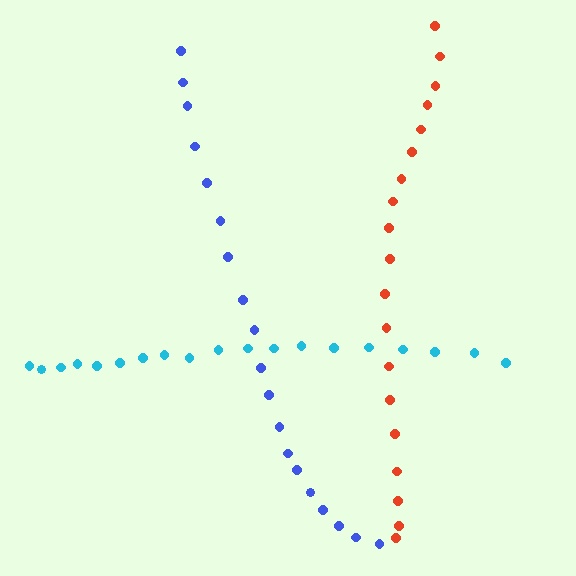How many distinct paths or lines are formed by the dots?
There are 3 distinct paths.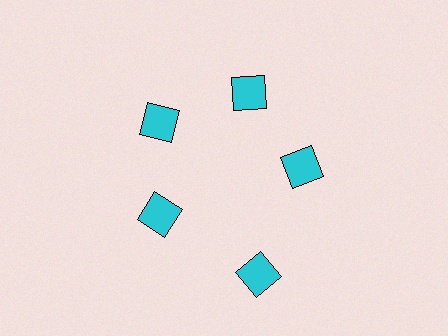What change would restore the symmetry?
The symmetry would be restored by moving it inward, back onto the ring so that all 5 diamonds sit at equal angles and equal distance from the center.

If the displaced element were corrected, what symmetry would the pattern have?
It would have 5-fold rotational symmetry — the pattern would map onto itself every 72 degrees.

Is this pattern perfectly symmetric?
No. The 5 cyan diamonds are arranged in a ring, but one element near the 5 o'clock position is pushed outward from the center, breaking the 5-fold rotational symmetry.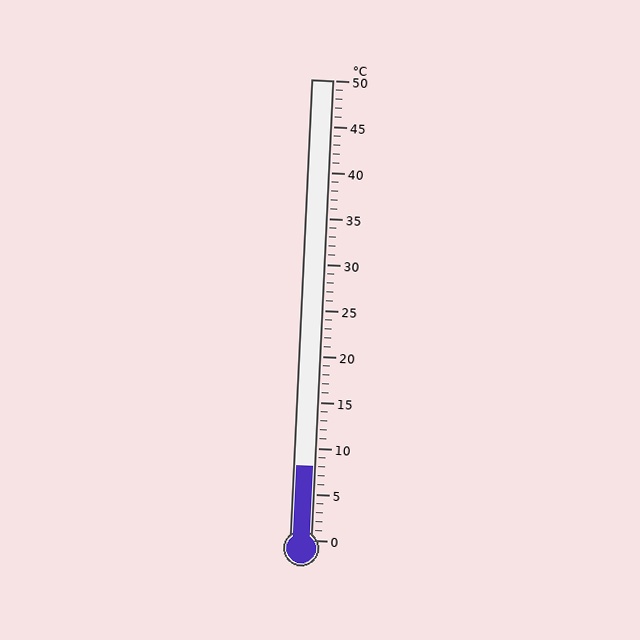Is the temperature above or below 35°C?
The temperature is below 35°C.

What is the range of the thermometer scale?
The thermometer scale ranges from 0°C to 50°C.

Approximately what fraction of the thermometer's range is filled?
The thermometer is filled to approximately 15% of its range.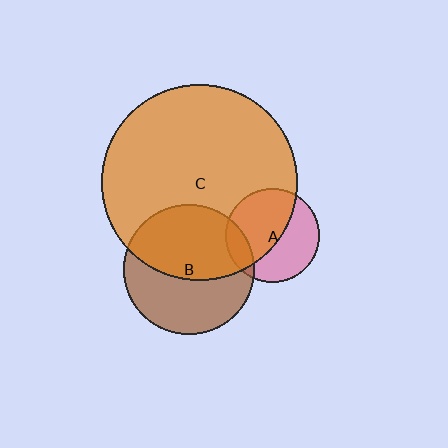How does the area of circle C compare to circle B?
Approximately 2.3 times.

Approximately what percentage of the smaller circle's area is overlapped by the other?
Approximately 15%.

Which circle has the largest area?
Circle C (orange).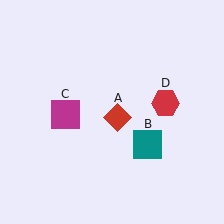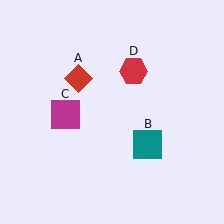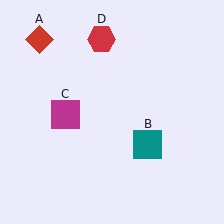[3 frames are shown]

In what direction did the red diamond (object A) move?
The red diamond (object A) moved up and to the left.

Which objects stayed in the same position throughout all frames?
Teal square (object B) and magenta square (object C) remained stationary.